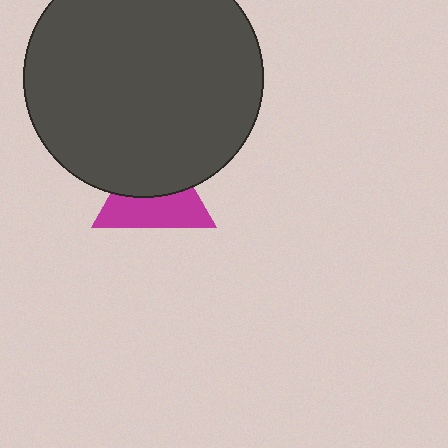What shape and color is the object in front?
The object in front is a dark gray circle.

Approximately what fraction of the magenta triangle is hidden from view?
Roughly 49% of the magenta triangle is hidden behind the dark gray circle.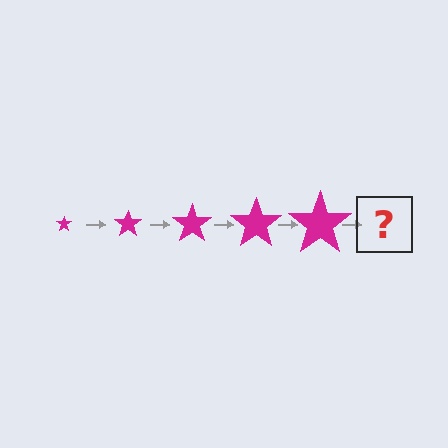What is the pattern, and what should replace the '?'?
The pattern is that the star gets progressively larger each step. The '?' should be a magenta star, larger than the previous one.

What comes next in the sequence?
The next element should be a magenta star, larger than the previous one.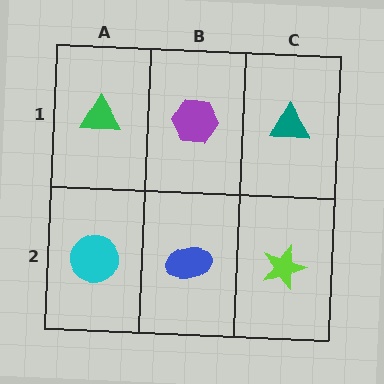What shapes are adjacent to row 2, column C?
A teal triangle (row 1, column C), a blue ellipse (row 2, column B).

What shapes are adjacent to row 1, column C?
A lime star (row 2, column C), a purple hexagon (row 1, column B).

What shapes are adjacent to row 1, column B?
A blue ellipse (row 2, column B), a green triangle (row 1, column A), a teal triangle (row 1, column C).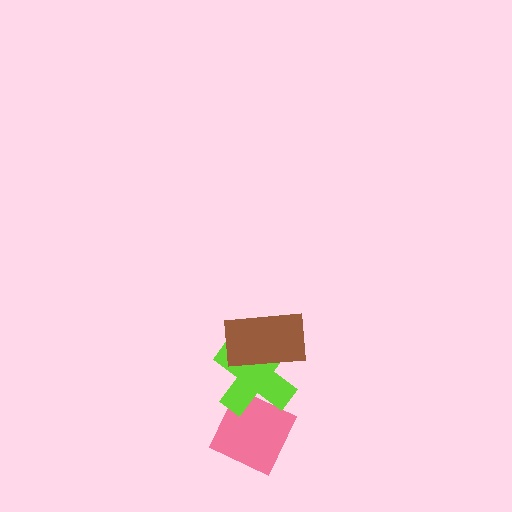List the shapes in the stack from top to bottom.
From top to bottom: the brown rectangle, the lime cross, the pink diamond.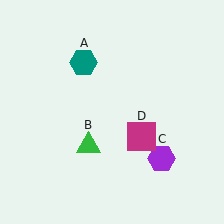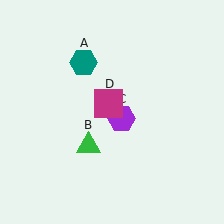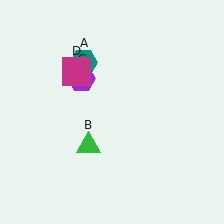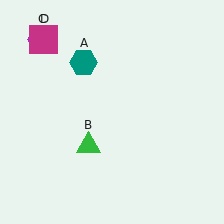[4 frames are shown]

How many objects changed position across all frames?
2 objects changed position: purple hexagon (object C), magenta square (object D).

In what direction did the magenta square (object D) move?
The magenta square (object D) moved up and to the left.